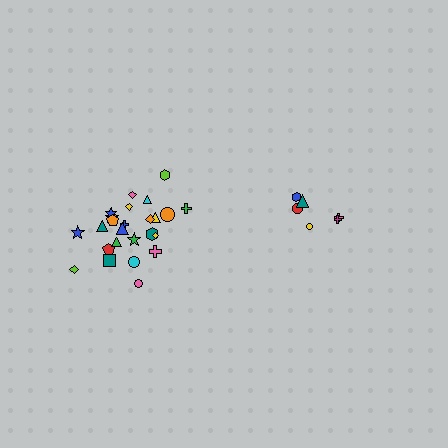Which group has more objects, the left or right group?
The left group.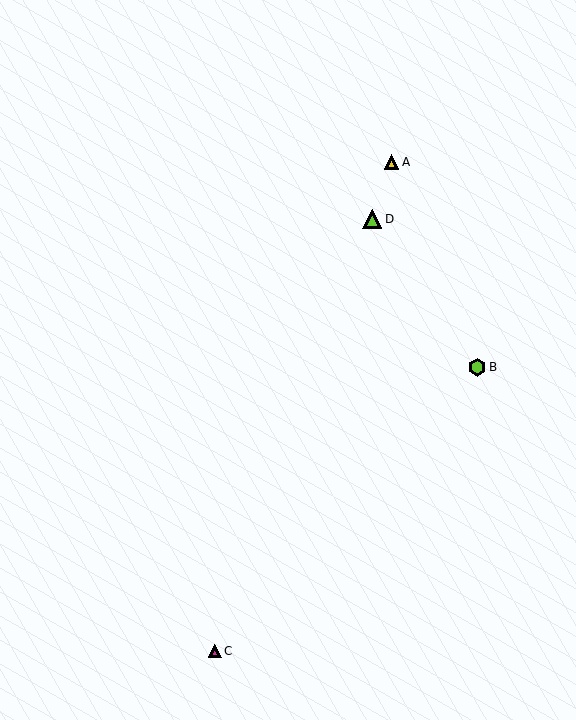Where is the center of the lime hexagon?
The center of the lime hexagon is at (477, 367).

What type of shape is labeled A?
Shape A is a yellow triangle.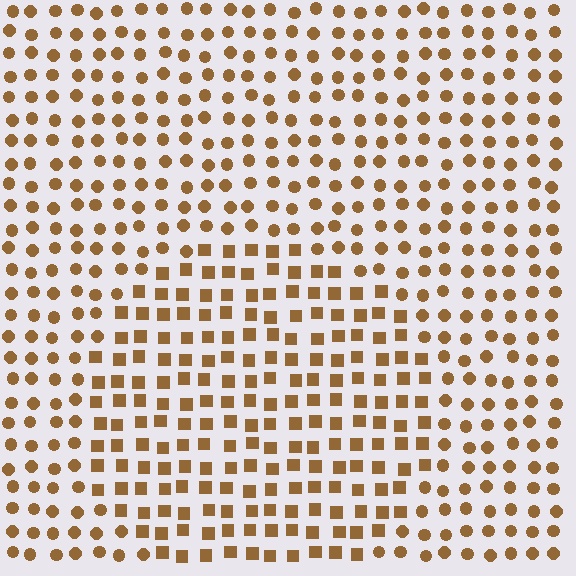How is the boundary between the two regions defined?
The boundary is defined by a change in element shape: squares inside vs. circles outside. All elements share the same color and spacing.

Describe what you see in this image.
The image is filled with small brown elements arranged in a uniform grid. A circle-shaped region contains squares, while the surrounding area contains circles. The boundary is defined purely by the change in element shape.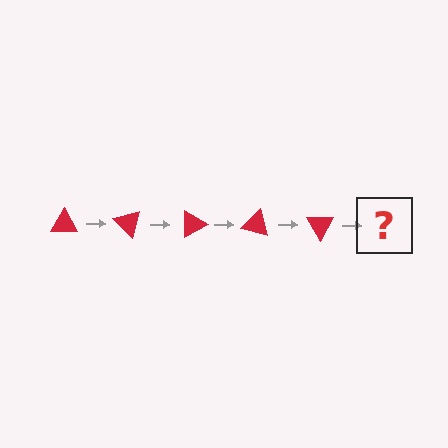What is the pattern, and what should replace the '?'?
The pattern is that the triangle rotates 45 degrees each step. The '?' should be a red triangle rotated 225 degrees.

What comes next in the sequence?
The next element should be a red triangle rotated 225 degrees.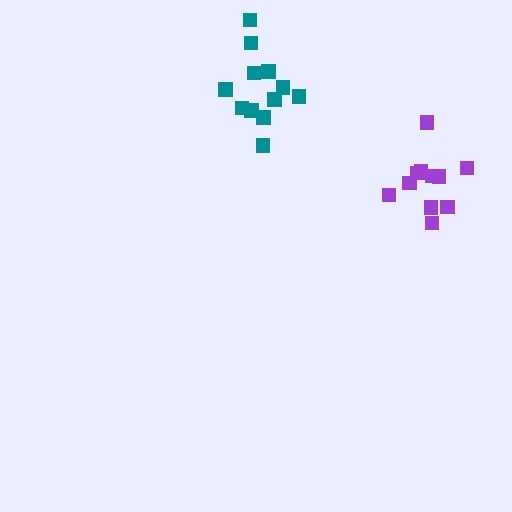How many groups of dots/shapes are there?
There are 2 groups.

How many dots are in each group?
Group 1: 11 dots, Group 2: 12 dots (23 total).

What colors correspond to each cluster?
The clusters are colored: purple, teal.